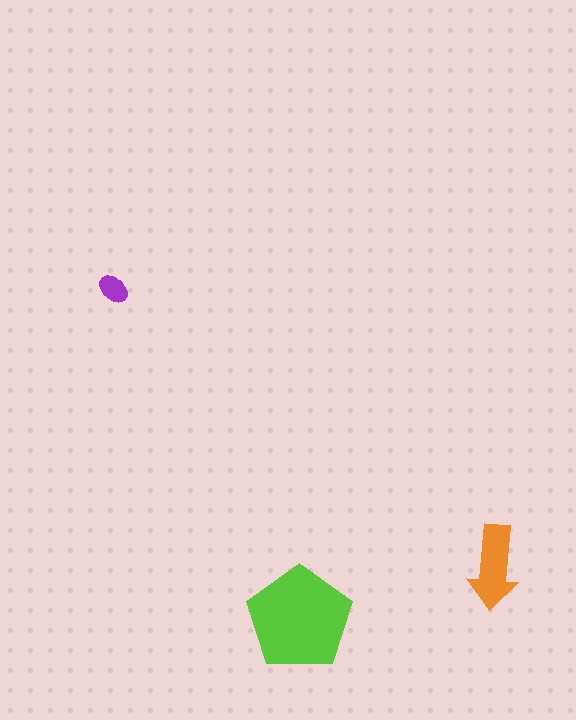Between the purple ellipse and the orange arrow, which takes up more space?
The orange arrow.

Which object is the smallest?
The purple ellipse.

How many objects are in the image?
There are 3 objects in the image.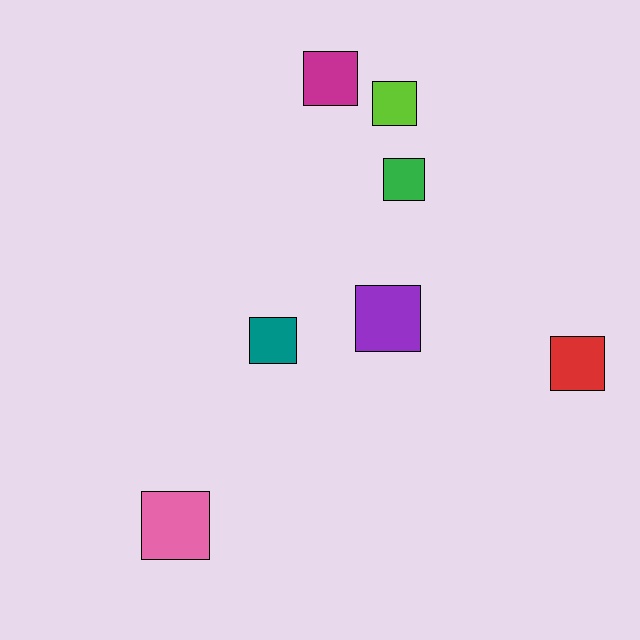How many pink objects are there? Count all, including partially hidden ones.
There is 1 pink object.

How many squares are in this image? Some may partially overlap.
There are 7 squares.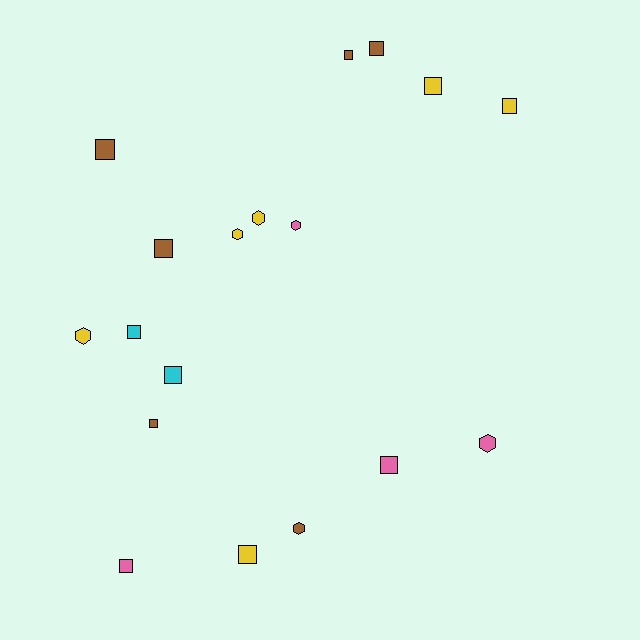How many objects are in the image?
There are 18 objects.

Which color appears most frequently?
Yellow, with 6 objects.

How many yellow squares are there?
There are 3 yellow squares.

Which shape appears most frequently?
Square, with 12 objects.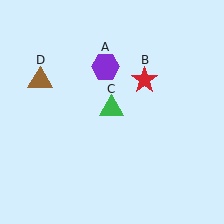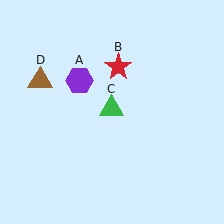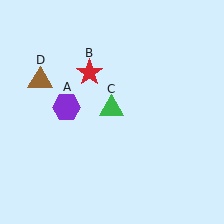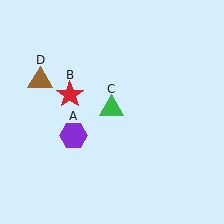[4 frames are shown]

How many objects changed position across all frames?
2 objects changed position: purple hexagon (object A), red star (object B).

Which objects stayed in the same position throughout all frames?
Green triangle (object C) and brown triangle (object D) remained stationary.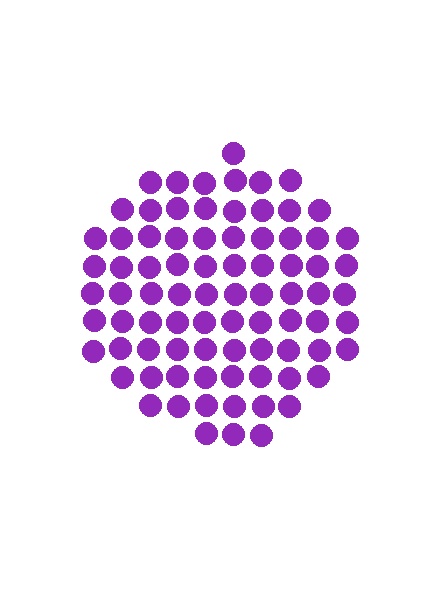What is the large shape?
The large shape is a circle.